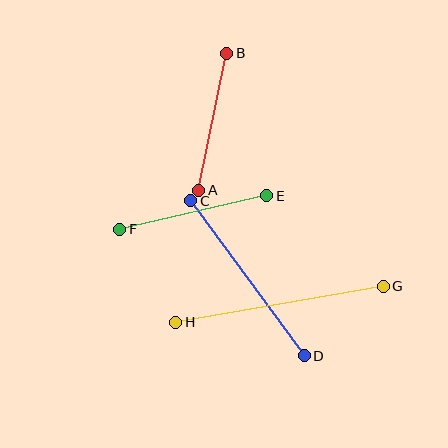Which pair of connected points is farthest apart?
Points G and H are farthest apart.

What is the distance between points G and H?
The distance is approximately 211 pixels.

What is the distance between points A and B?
The distance is approximately 140 pixels.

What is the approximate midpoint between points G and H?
The midpoint is at approximately (279, 304) pixels.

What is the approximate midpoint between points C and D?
The midpoint is at approximately (247, 278) pixels.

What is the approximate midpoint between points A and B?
The midpoint is at approximately (213, 122) pixels.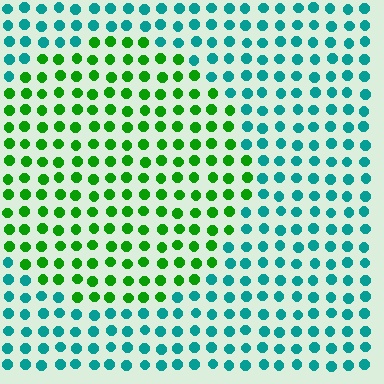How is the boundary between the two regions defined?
The boundary is defined purely by a slight shift in hue (about 58 degrees). Spacing, size, and orientation are identical on both sides.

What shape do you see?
I see a circle.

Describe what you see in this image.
The image is filled with small teal elements in a uniform arrangement. A circle-shaped region is visible where the elements are tinted to a slightly different hue, forming a subtle color boundary.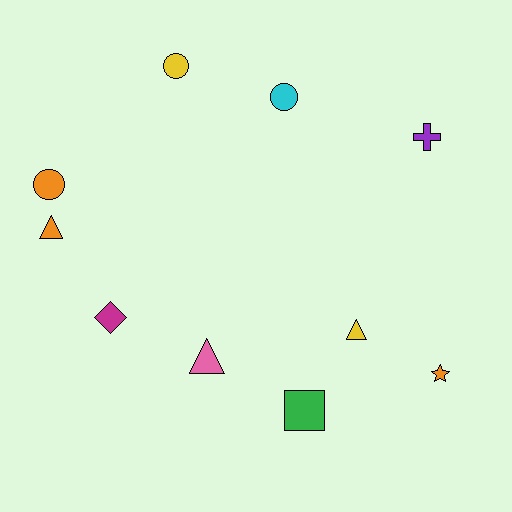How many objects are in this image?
There are 10 objects.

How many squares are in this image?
There is 1 square.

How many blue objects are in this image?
There are no blue objects.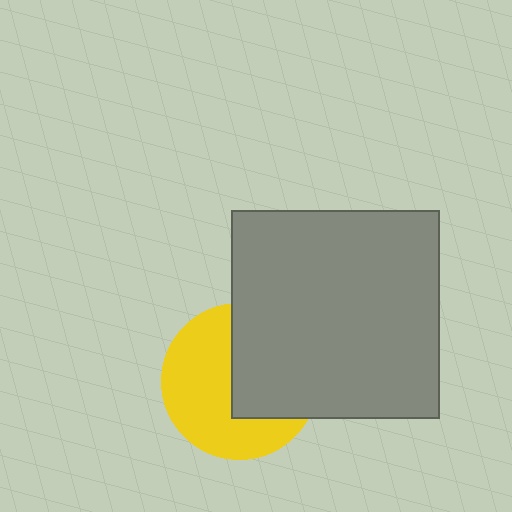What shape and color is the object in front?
The object in front is a gray square.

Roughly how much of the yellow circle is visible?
About half of it is visible (roughly 55%).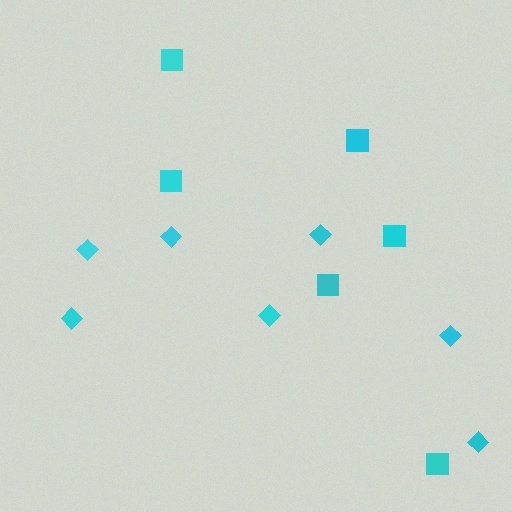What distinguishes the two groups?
There are 2 groups: one group of diamonds (7) and one group of squares (6).